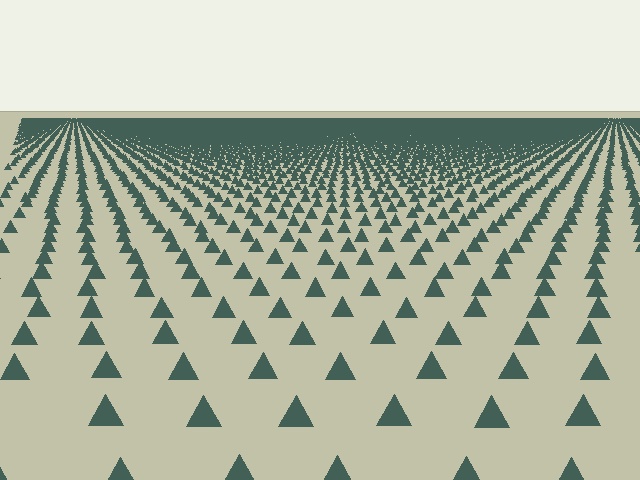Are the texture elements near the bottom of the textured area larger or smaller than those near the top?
Larger. Near the bottom, elements are closer to the viewer and appear at a bigger on-screen size.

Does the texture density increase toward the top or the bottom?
Density increases toward the top.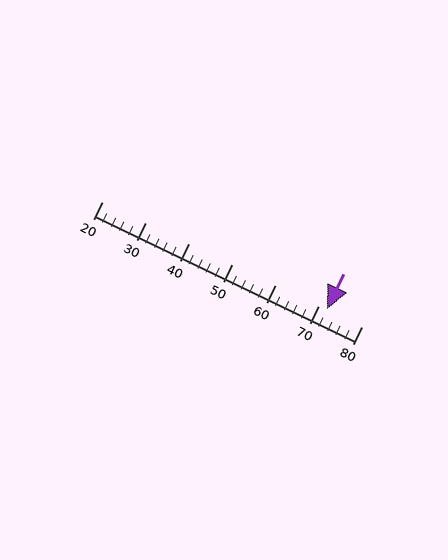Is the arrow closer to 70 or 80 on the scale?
The arrow is closer to 70.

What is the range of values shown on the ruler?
The ruler shows values from 20 to 80.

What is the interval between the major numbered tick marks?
The major tick marks are spaced 10 units apart.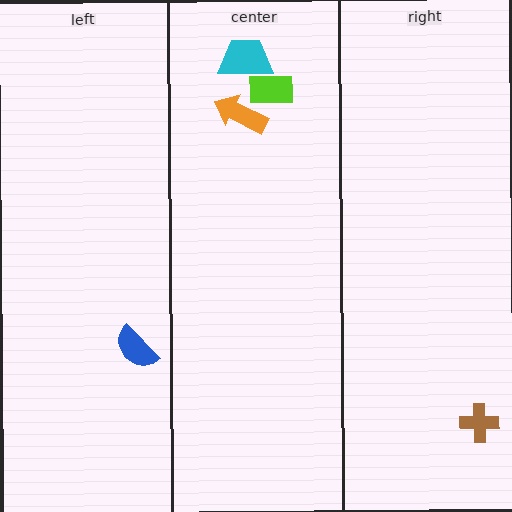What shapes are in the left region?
The blue semicircle.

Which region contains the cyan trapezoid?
The center region.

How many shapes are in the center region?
3.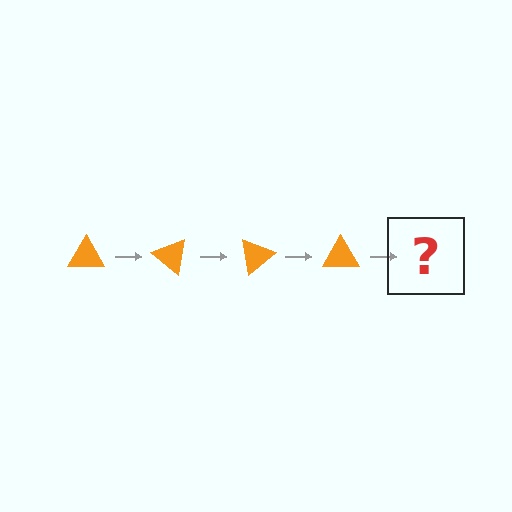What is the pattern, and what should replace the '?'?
The pattern is that the triangle rotates 40 degrees each step. The '?' should be an orange triangle rotated 160 degrees.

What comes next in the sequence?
The next element should be an orange triangle rotated 160 degrees.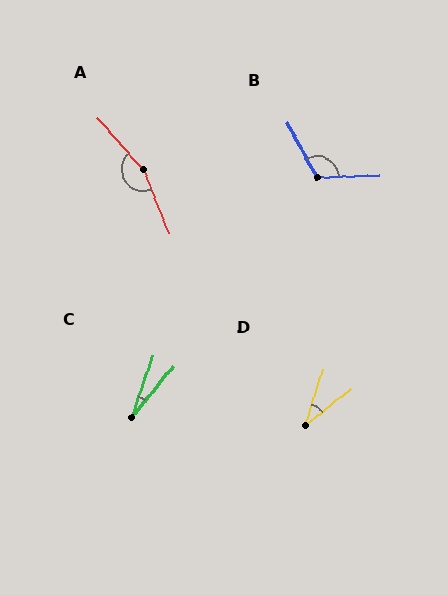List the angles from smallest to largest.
C (20°), D (34°), B (116°), A (160°).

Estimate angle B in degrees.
Approximately 116 degrees.